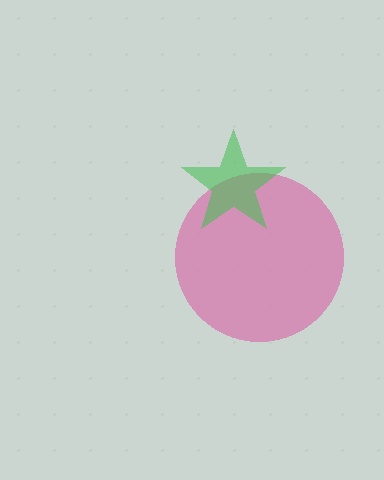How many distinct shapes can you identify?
There are 2 distinct shapes: a pink circle, a green star.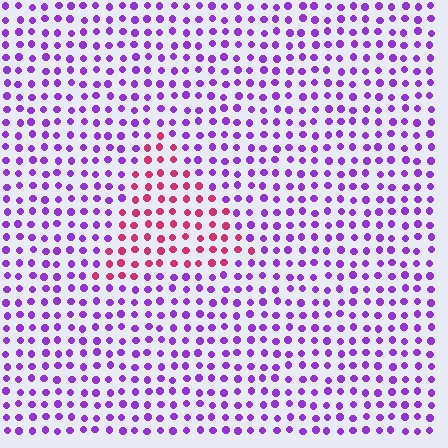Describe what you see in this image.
The image is filled with small purple elements in a uniform arrangement. A triangle-shaped region is visible where the elements are tinted to a slightly different hue, forming a subtle color boundary.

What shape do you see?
I see a triangle.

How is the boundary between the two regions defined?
The boundary is defined purely by a slight shift in hue (about 60 degrees). Spacing, size, and orientation are identical on both sides.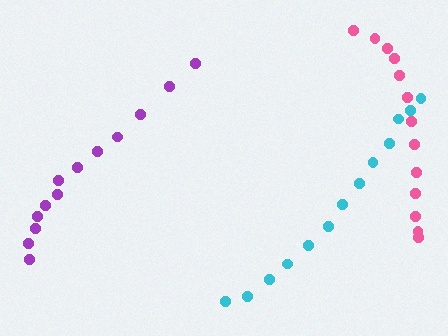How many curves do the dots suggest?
There are 3 distinct paths.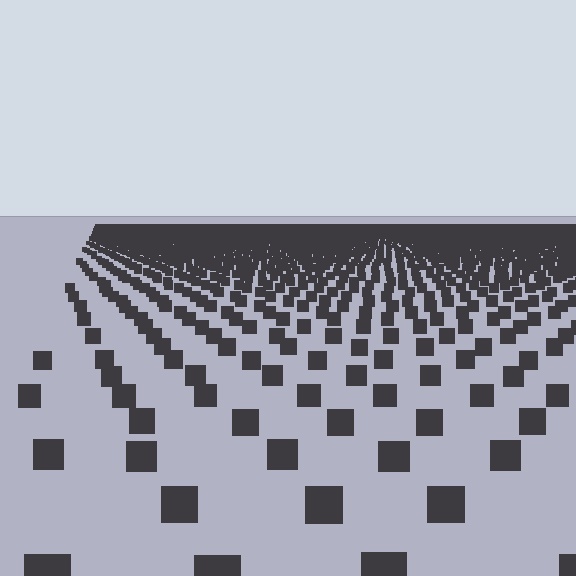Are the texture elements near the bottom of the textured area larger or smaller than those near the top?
Larger. Near the bottom, elements are closer to the viewer and appear at a bigger on-screen size.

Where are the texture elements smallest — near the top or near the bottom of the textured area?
Near the top.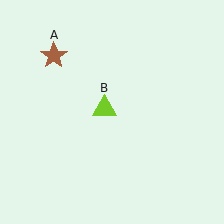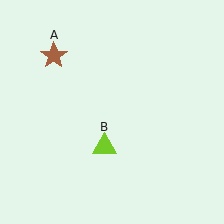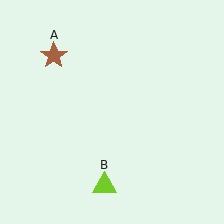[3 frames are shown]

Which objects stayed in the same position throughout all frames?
Brown star (object A) remained stationary.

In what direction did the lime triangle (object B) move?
The lime triangle (object B) moved down.